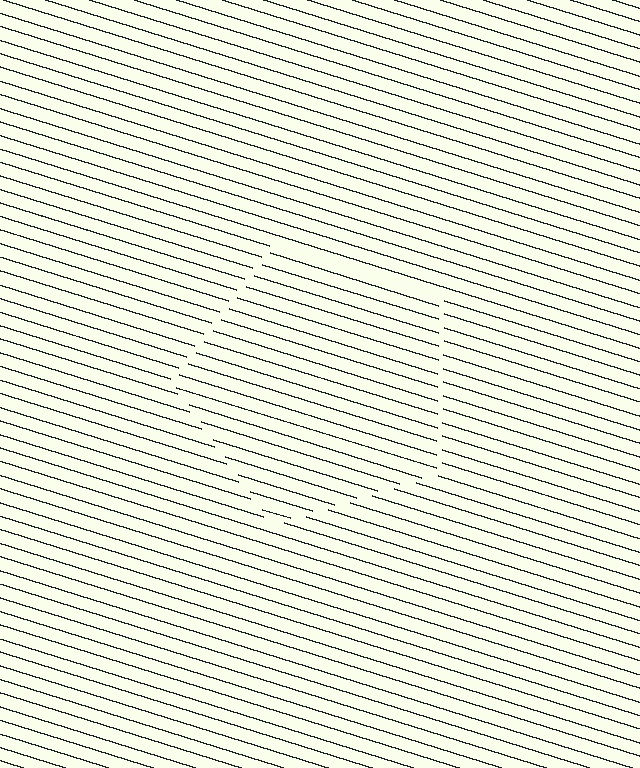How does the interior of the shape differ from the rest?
The interior of the shape contains the same grating, shifted by half a period — the contour is defined by the phase discontinuity where line-ends from the inner and outer gratings abut.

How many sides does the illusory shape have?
5 sides — the line-ends trace a pentagon.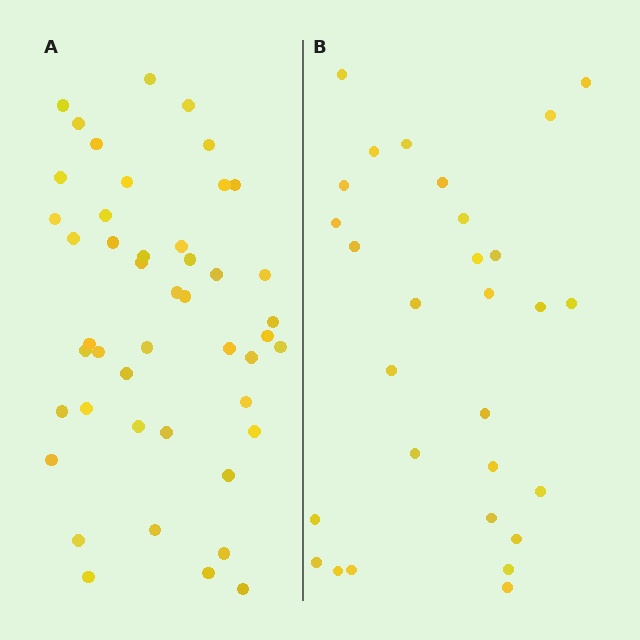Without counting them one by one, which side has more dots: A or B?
Region A (the left region) has more dots.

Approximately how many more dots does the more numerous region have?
Region A has approximately 15 more dots than region B.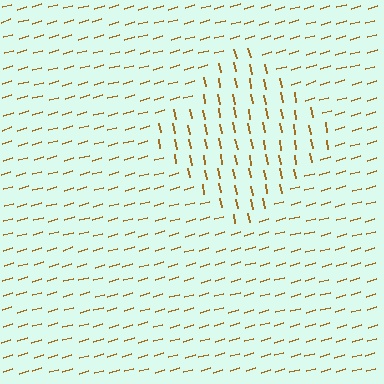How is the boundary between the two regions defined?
The boundary is defined purely by a change in line orientation (approximately 85 degrees difference). All lines are the same color and thickness.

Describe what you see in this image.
The image is filled with small brown line segments. A diamond region in the image has lines oriented differently from the surrounding lines, creating a visible texture boundary.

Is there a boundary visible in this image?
Yes, there is a texture boundary formed by a change in line orientation.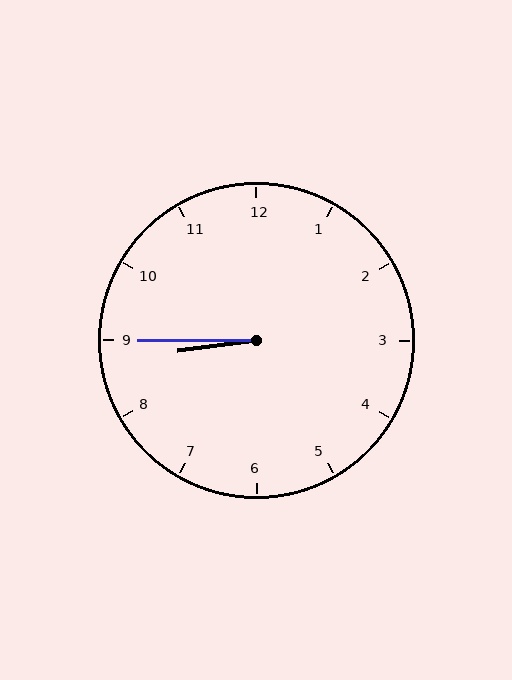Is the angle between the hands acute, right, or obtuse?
It is acute.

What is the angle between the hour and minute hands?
Approximately 8 degrees.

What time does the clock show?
8:45.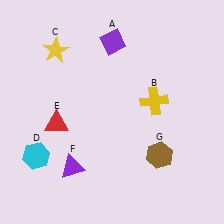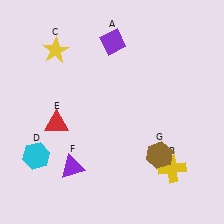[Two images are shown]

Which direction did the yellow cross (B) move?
The yellow cross (B) moved down.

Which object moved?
The yellow cross (B) moved down.